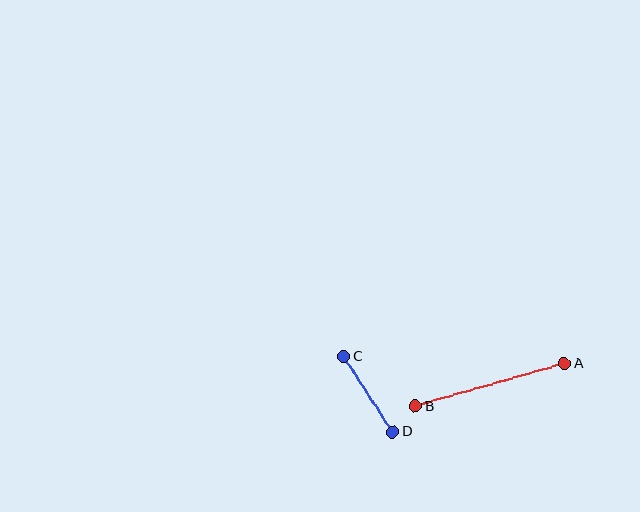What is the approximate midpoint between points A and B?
The midpoint is at approximately (490, 385) pixels.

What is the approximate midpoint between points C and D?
The midpoint is at approximately (368, 394) pixels.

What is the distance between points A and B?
The distance is approximately 155 pixels.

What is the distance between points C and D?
The distance is approximately 90 pixels.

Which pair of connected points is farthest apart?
Points A and B are farthest apart.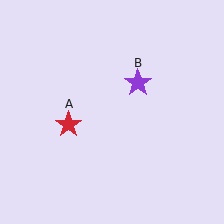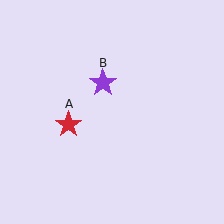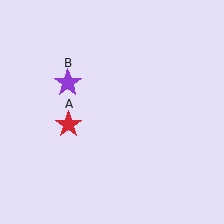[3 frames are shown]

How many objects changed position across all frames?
1 object changed position: purple star (object B).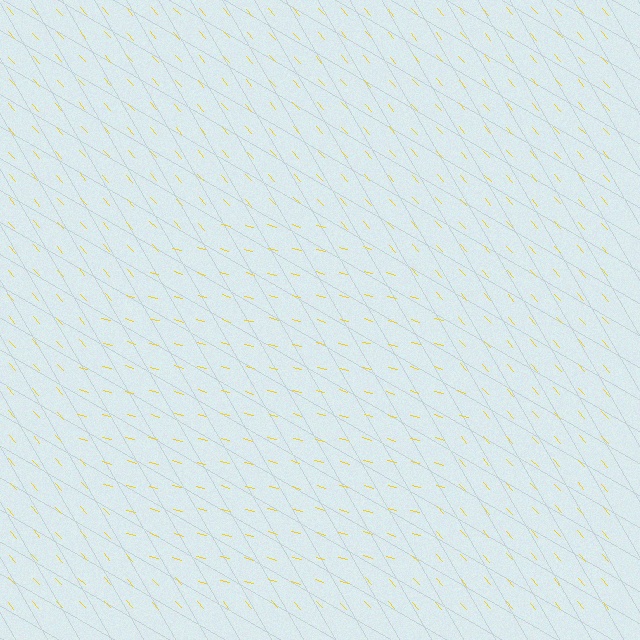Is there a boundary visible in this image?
Yes, there is a texture boundary formed by a change in line orientation.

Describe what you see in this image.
The image is filled with small yellow line segments. A circle region in the image has lines oriented differently from the surrounding lines, creating a visible texture boundary.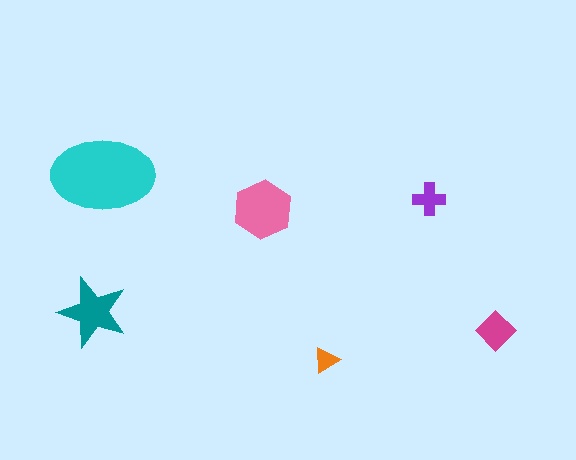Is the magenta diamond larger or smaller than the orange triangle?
Larger.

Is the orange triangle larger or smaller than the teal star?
Smaller.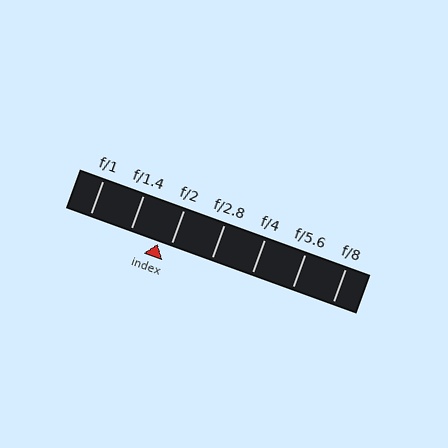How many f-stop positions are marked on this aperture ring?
There are 7 f-stop positions marked.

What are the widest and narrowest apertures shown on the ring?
The widest aperture shown is f/1 and the narrowest is f/8.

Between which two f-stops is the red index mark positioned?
The index mark is between f/1.4 and f/2.